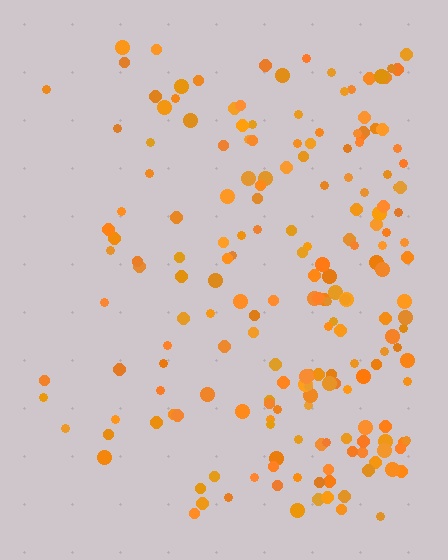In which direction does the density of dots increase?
From left to right, with the right side densest.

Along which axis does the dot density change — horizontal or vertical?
Horizontal.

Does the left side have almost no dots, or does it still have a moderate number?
Still a moderate number, just noticeably fewer than the right.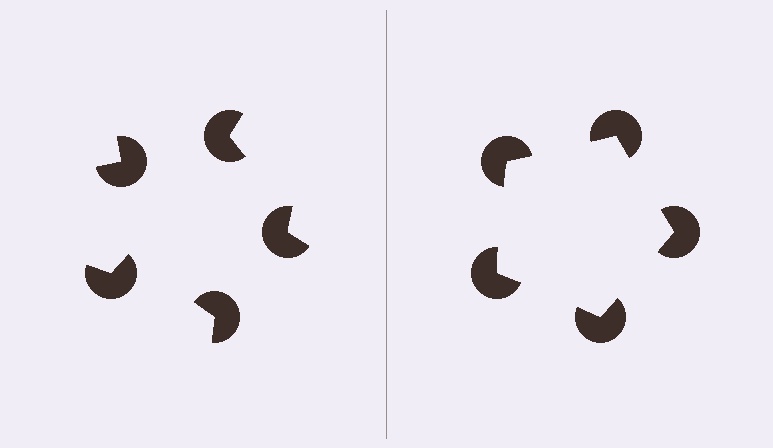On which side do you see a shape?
An illusory pentagon appears on the right side. On the left side the wedge cuts are rotated, so no coherent shape forms.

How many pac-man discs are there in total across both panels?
10 — 5 on each side.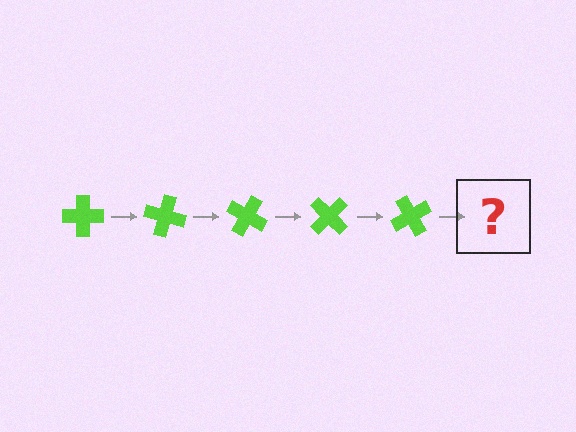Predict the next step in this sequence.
The next step is a lime cross rotated 75 degrees.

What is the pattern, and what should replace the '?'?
The pattern is that the cross rotates 15 degrees each step. The '?' should be a lime cross rotated 75 degrees.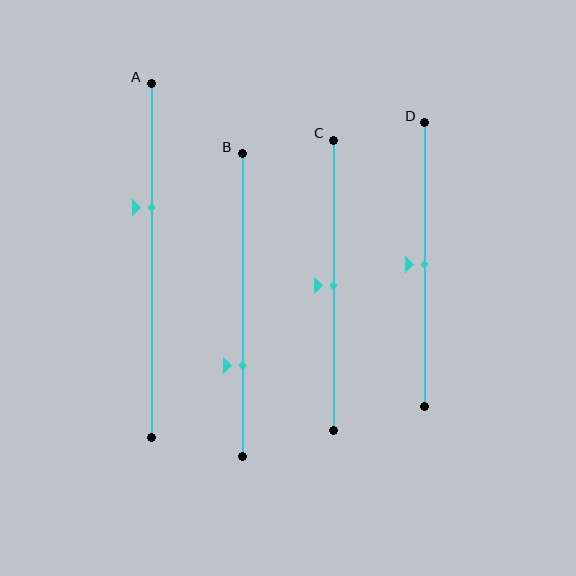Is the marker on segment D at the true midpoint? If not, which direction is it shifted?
Yes, the marker on segment D is at the true midpoint.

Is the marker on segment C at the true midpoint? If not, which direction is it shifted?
Yes, the marker on segment C is at the true midpoint.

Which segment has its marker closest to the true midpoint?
Segment C has its marker closest to the true midpoint.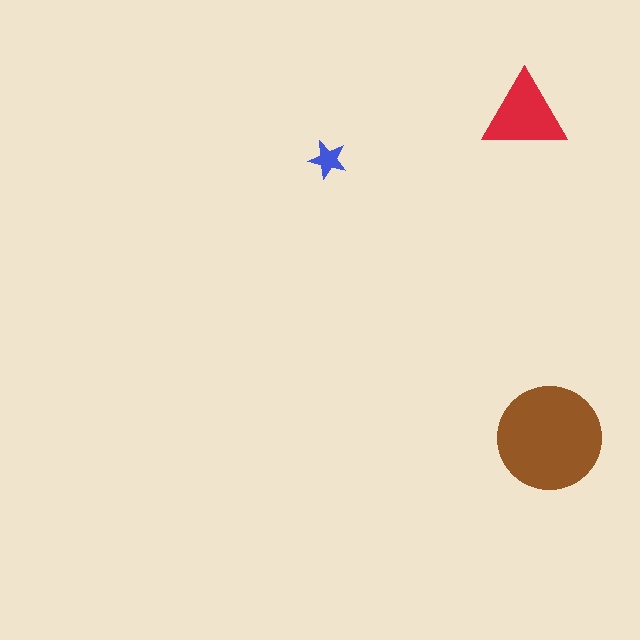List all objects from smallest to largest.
The blue star, the red triangle, the brown circle.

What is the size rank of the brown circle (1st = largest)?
1st.